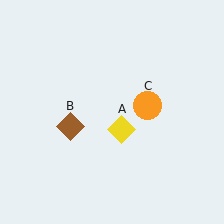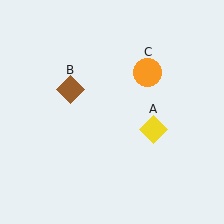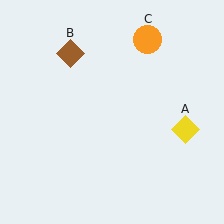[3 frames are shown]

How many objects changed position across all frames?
3 objects changed position: yellow diamond (object A), brown diamond (object B), orange circle (object C).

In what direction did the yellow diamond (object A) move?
The yellow diamond (object A) moved right.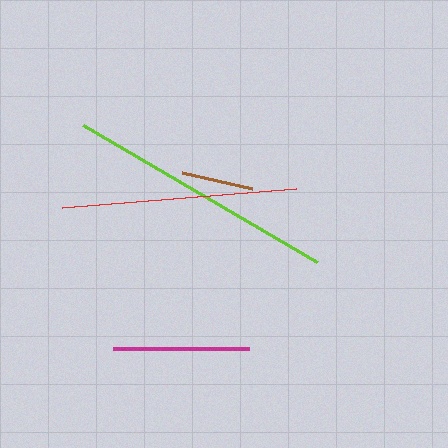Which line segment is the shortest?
The brown line is the shortest at approximately 71 pixels.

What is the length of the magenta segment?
The magenta segment is approximately 137 pixels long.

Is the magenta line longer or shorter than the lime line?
The lime line is longer than the magenta line.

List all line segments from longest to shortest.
From longest to shortest: lime, red, magenta, brown.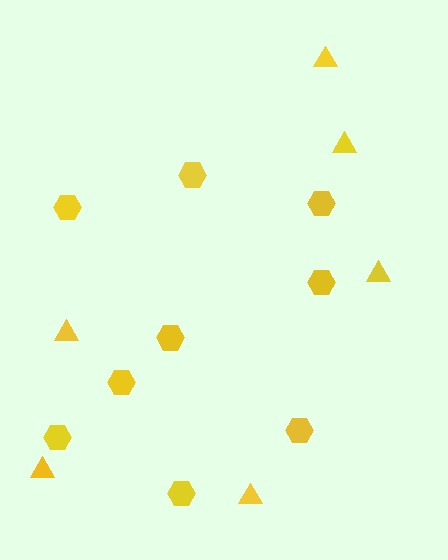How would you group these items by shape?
There are 2 groups: one group of hexagons (9) and one group of triangles (6).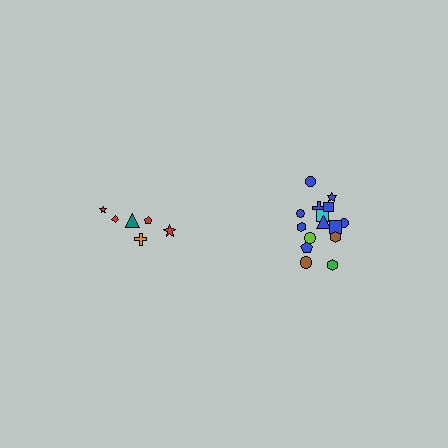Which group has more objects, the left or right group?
The right group.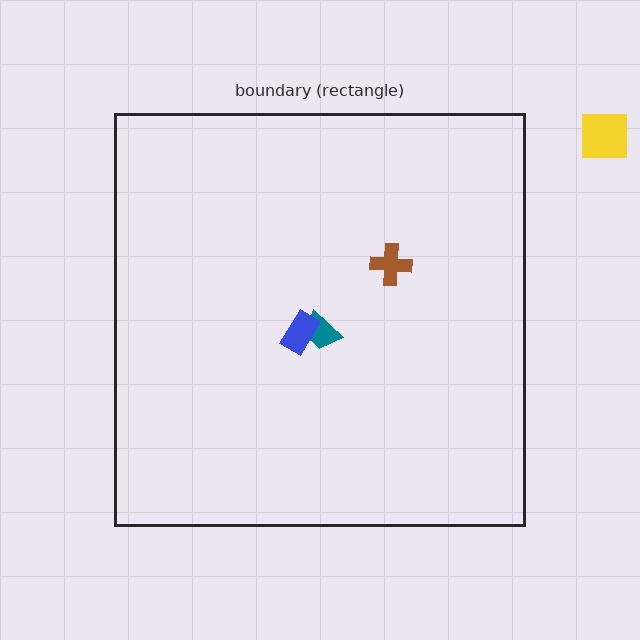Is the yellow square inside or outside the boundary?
Outside.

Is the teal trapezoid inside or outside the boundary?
Inside.